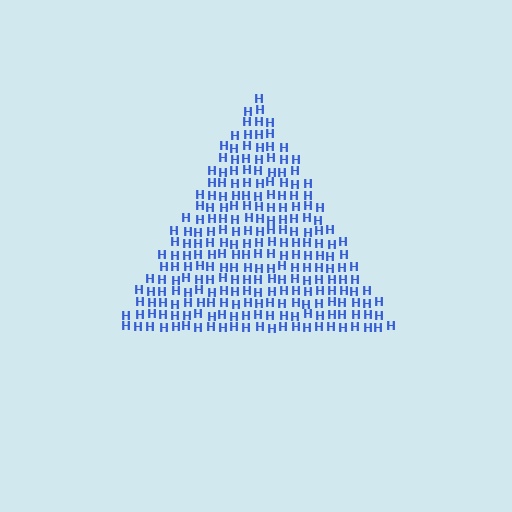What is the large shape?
The large shape is a triangle.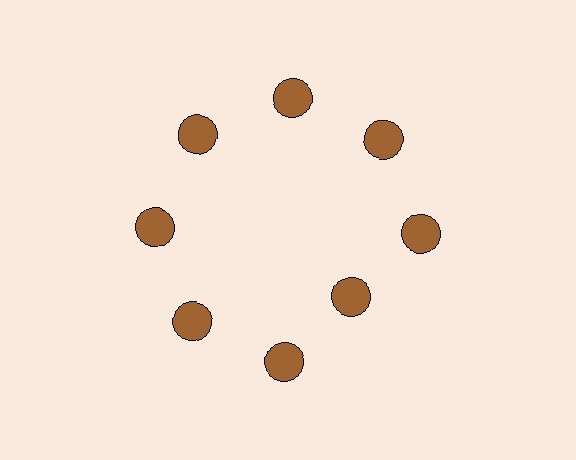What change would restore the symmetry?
The symmetry would be restored by moving it outward, back onto the ring so that all 8 circles sit at equal angles and equal distance from the center.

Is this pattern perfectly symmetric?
No. The 8 brown circles are arranged in a ring, but one element near the 4 o'clock position is pulled inward toward the center, breaking the 8-fold rotational symmetry.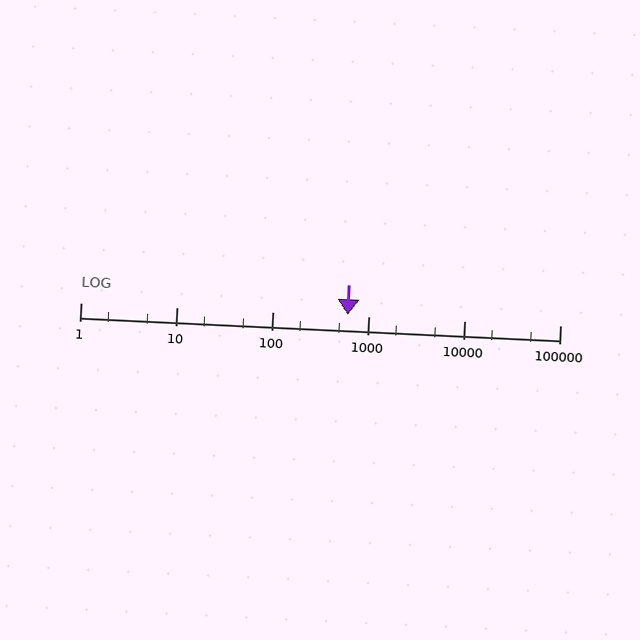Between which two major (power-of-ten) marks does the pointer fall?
The pointer is between 100 and 1000.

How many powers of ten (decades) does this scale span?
The scale spans 5 decades, from 1 to 100000.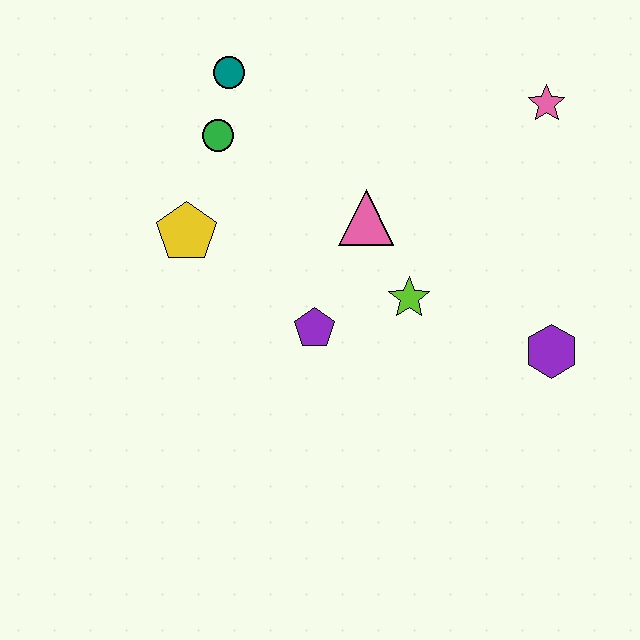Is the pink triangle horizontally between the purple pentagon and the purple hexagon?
Yes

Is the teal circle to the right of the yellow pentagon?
Yes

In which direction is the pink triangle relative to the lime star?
The pink triangle is above the lime star.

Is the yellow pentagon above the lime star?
Yes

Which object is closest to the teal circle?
The green circle is closest to the teal circle.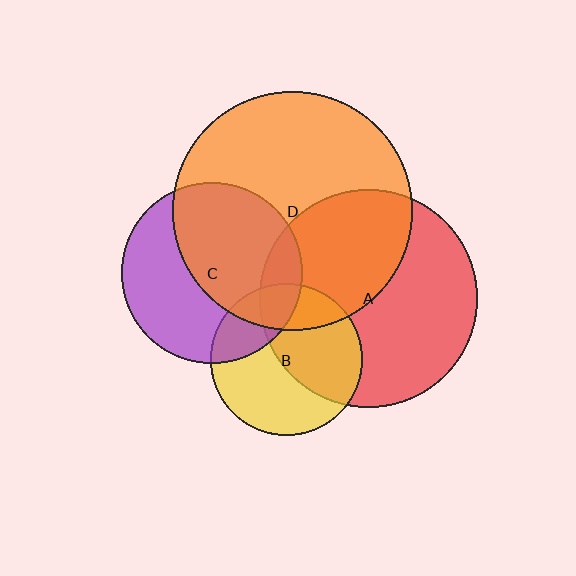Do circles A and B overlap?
Yes.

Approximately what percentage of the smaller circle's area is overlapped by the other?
Approximately 50%.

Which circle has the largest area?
Circle D (orange).